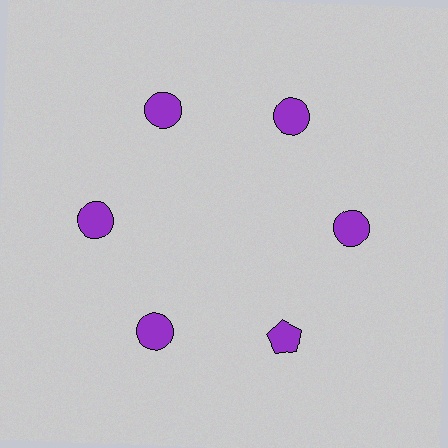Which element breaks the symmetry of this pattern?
The purple pentagon at roughly the 5 o'clock position breaks the symmetry. All other shapes are purple circles.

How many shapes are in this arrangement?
There are 6 shapes arranged in a ring pattern.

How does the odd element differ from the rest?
It has a different shape: pentagon instead of circle.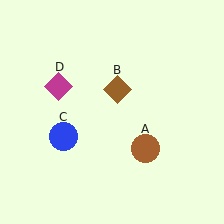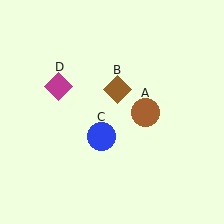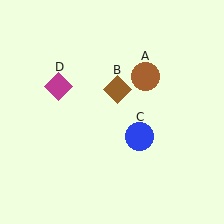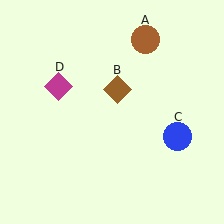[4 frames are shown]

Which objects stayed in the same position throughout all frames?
Brown diamond (object B) and magenta diamond (object D) remained stationary.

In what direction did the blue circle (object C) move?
The blue circle (object C) moved right.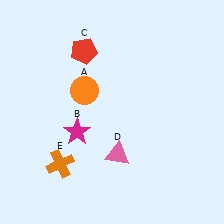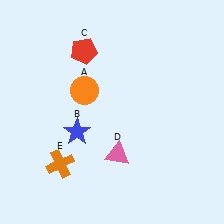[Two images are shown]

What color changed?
The star (B) changed from magenta in Image 1 to blue in Image 2.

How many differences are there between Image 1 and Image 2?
There is 1 difference between the two images.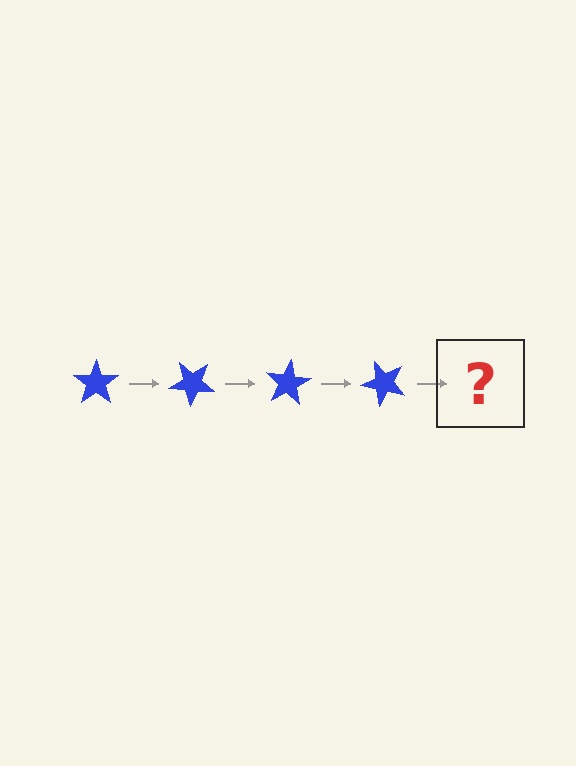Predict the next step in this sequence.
The next step is a blue star rotated 160 degrees.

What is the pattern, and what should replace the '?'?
The pattern is that the star rotates 40 degrees each step. The '?' should be a blue star rotated 160 degrees.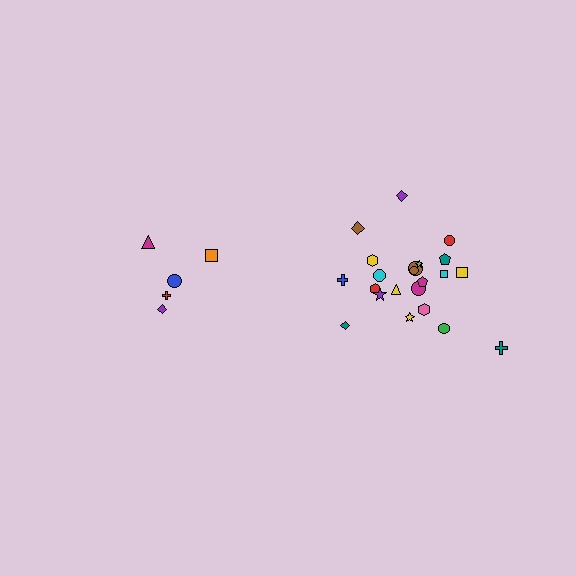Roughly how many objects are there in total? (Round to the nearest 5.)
Roughly 25 objects in total.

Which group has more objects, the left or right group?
The right group.